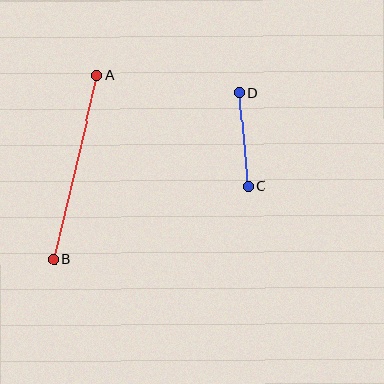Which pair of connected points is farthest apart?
Points A and B are farthest apart.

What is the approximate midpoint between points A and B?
The midpoint is at approximately (75, 167) pixels.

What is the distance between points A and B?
The distance is approximately 189 pixels.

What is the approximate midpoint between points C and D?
The midpoint is at approximately (244, 139) pixels.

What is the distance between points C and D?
The distance is approximately 94 pixels.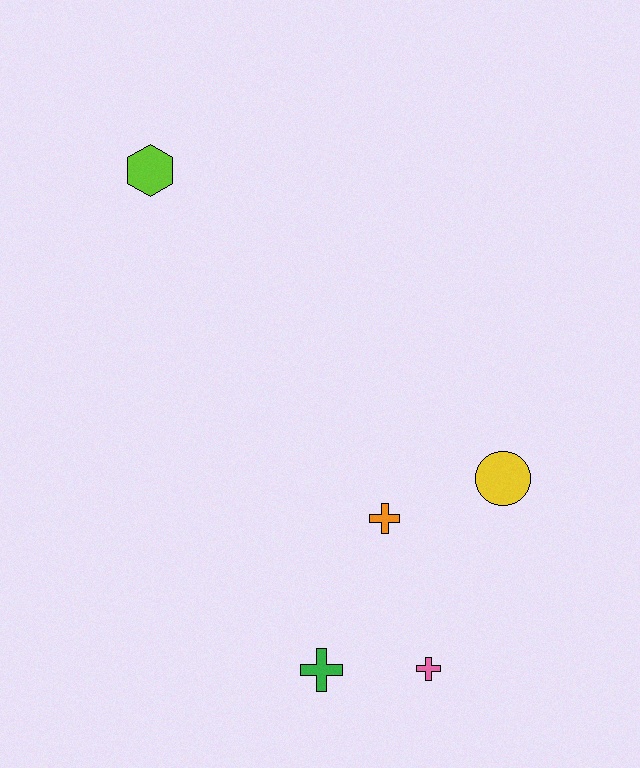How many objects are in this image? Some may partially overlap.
There are 5 objects.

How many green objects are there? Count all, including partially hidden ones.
There is 1 green object.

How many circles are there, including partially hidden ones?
There is 1 circle.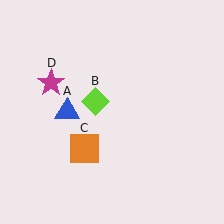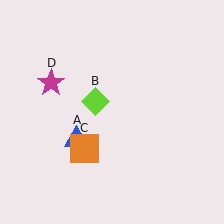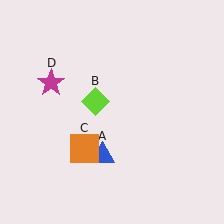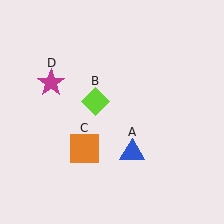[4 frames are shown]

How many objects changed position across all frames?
1 object changed position: blue triangle (object A).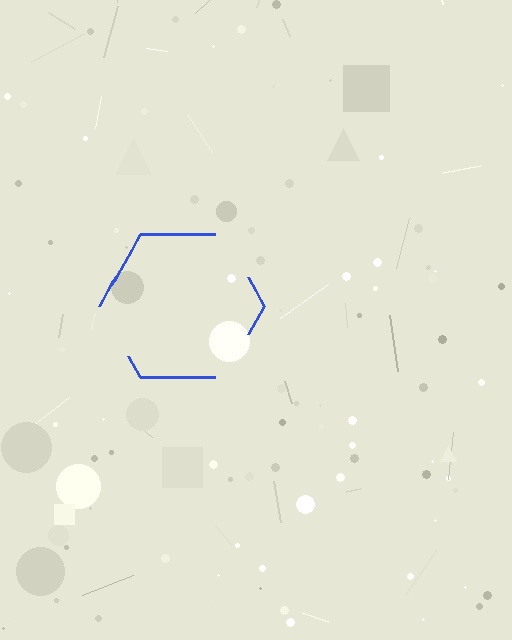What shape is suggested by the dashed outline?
The dashed outline suggests a hexagon.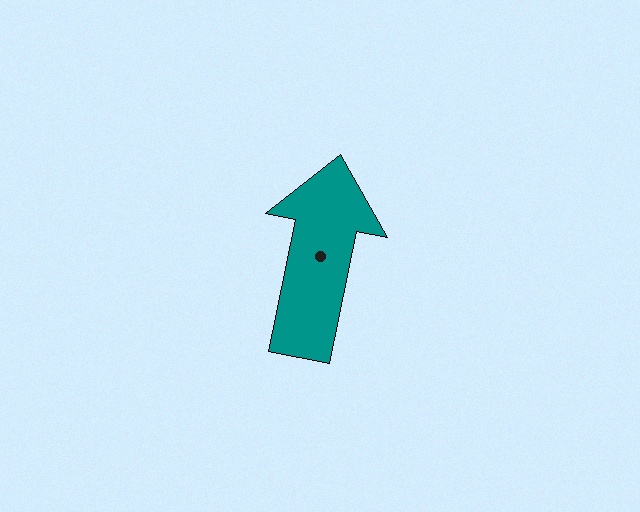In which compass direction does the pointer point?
North.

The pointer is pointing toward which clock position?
Roughly 12 o'clock.